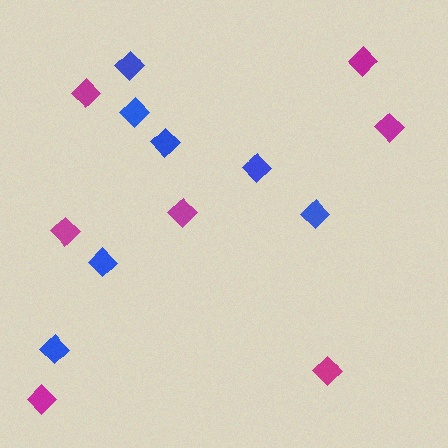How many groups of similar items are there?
There are 2 groups: one group of magenta diamonds (7) and one group of blue diamonds (7).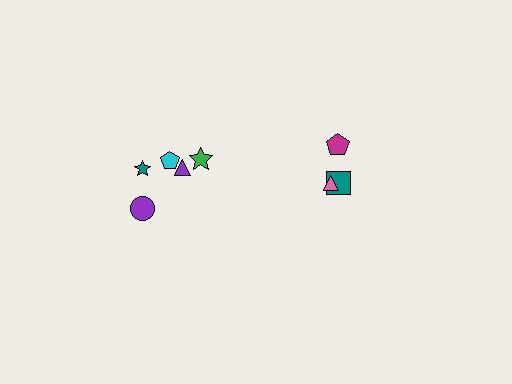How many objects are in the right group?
There are 3 objects.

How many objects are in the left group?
There are 5 objects.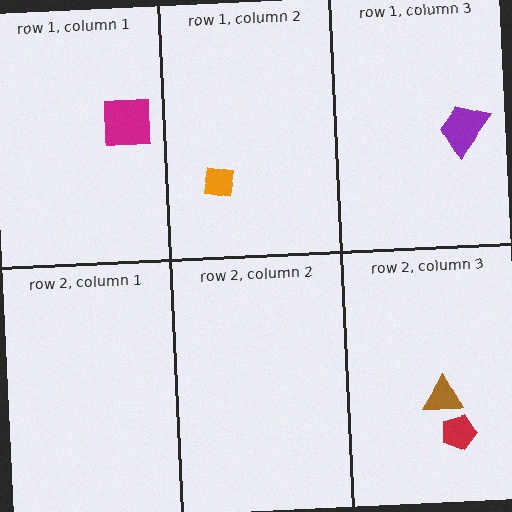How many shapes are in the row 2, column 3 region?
2.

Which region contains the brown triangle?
The row 2, column 3 region.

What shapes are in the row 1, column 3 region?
The purple trapezoid.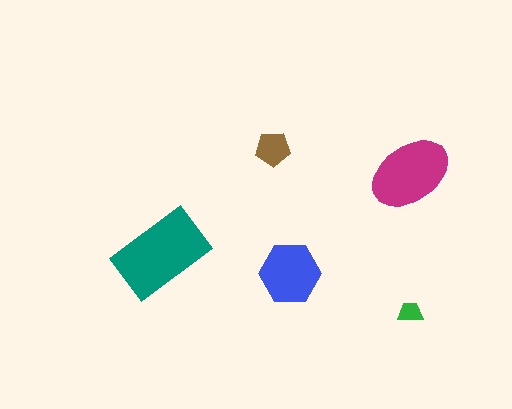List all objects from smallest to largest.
The green trapezoid, the brown pentagon, the blue hexagon, the magenta ellipse, the teal rectangle.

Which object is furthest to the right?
The magenta ellipse is rightmost.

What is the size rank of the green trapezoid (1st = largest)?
5th.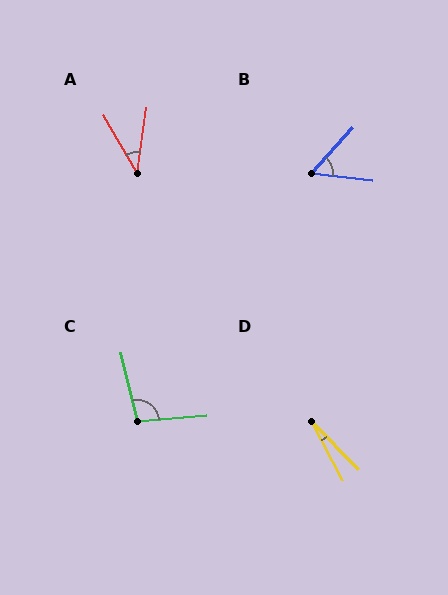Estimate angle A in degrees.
Approximately 37 degrees.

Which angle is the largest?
C, at approximately 98 degrees.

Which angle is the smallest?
D, at approximately 16 degrees.